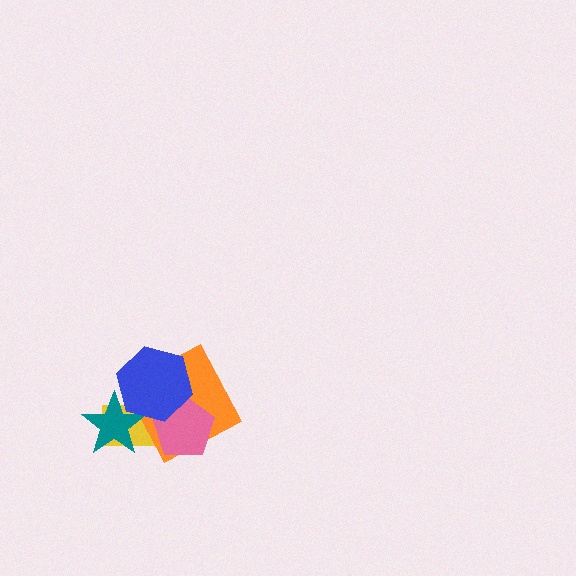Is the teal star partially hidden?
Yes, it is partially covered by another shape.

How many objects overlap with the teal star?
2 objects overlap with the teal star.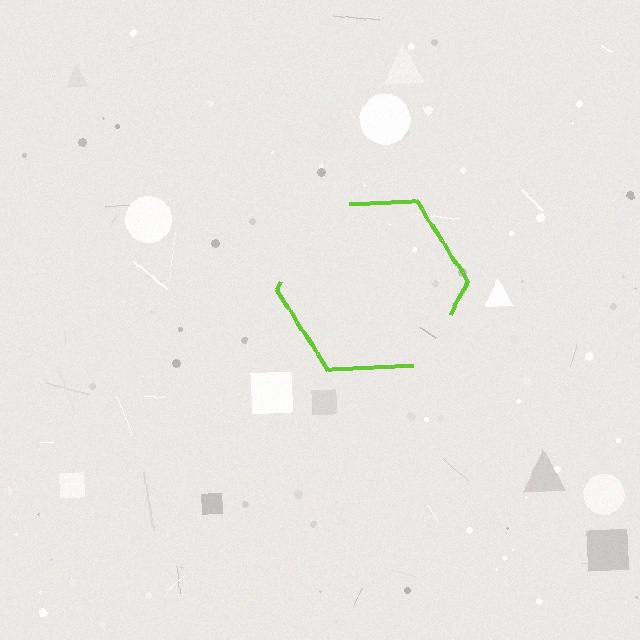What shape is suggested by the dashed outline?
The dashed outline suggests a hexagon.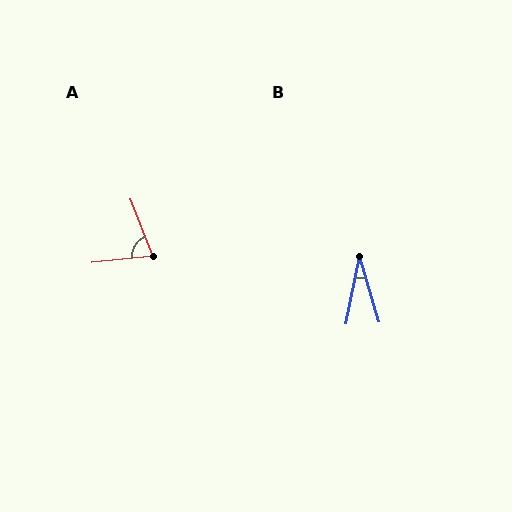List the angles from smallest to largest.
B (28°), A (75°).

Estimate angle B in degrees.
Approximately 28 degrees.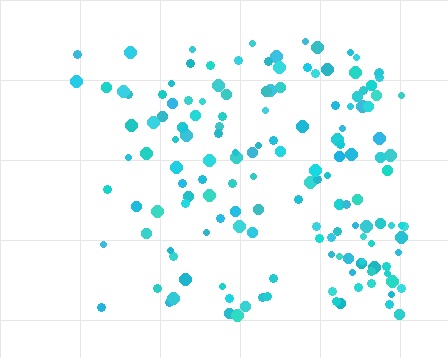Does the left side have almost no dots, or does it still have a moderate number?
Still a moderate number, just noticeably fewer than the right.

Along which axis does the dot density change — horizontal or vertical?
Horizontal.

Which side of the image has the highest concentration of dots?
The right.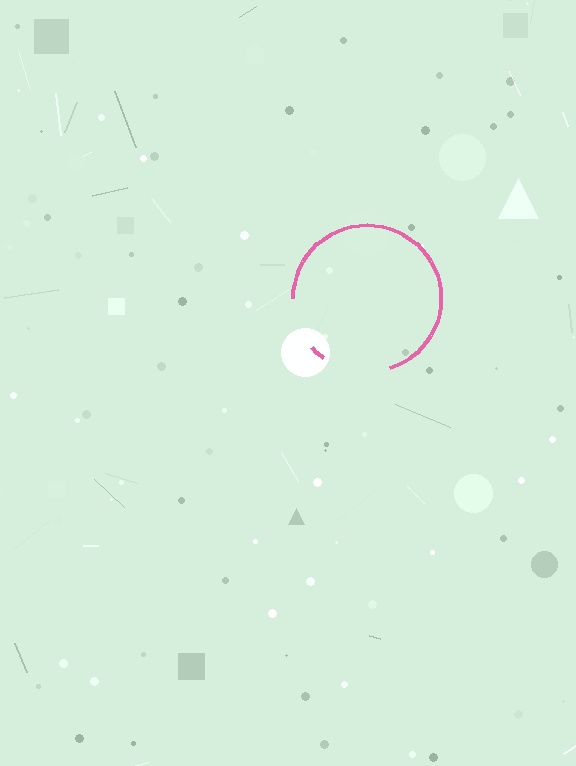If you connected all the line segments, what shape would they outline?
They would outline a circle.